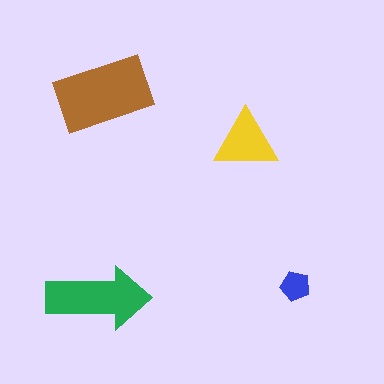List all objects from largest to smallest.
The brown rectangle, the green arrow, the yellow triangle, the blue pentagon.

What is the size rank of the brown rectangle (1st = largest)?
1st.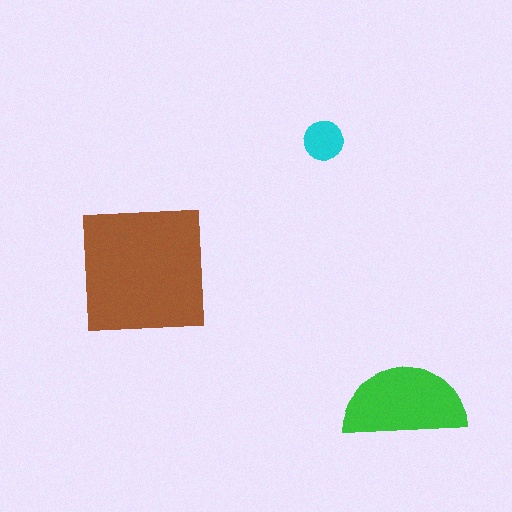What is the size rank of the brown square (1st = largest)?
1st.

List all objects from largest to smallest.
The brown square, the green semicircle, the cyan circle.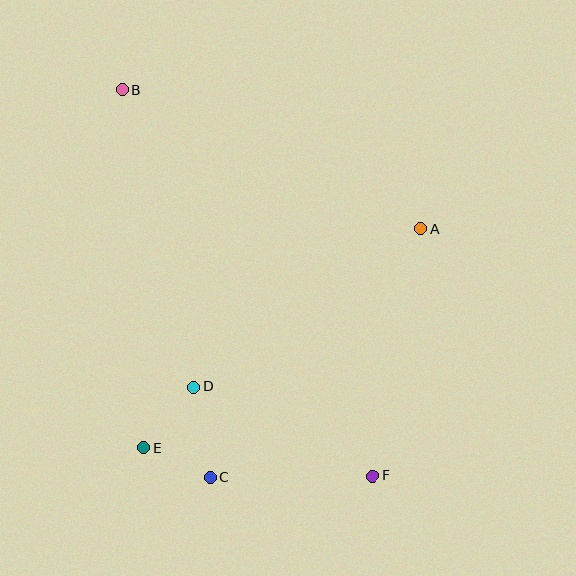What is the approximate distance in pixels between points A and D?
The distance between A and D is approximately 276 pixels.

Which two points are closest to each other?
Points C and E are closest to each other.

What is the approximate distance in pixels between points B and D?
The distance between B and D is approximately 305 pixels.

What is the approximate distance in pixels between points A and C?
The distance between A and C is approximately 325 pixels.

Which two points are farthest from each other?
Points B and F are farthest from each other.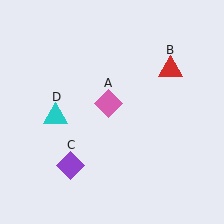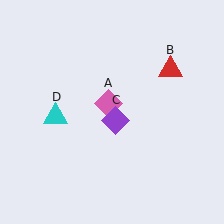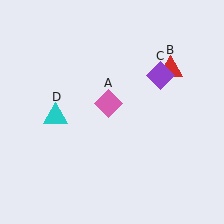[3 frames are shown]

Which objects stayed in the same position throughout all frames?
Pink diamond (object A) and red triangle (object B) and cyan triangle (object D) remained stationary.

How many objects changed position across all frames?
1 object changed position: purple diamond (object C).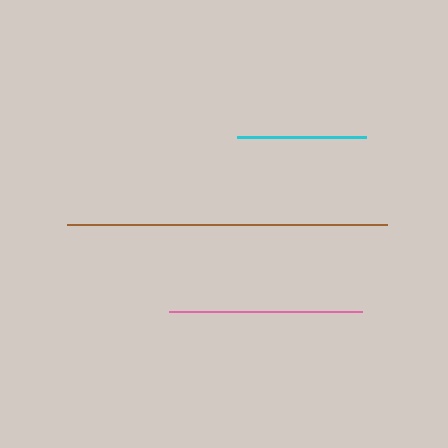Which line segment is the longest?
The brown line is the longest at approximately 320 pixels.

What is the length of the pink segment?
The pink segment is approximately 194 pixels long.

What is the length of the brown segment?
The brown segment is approximately 320 pixels long.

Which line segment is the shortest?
The cyan line is the shortest at approximately 129 pixels.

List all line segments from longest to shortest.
From longest to shortest: brown, pink, cyan.